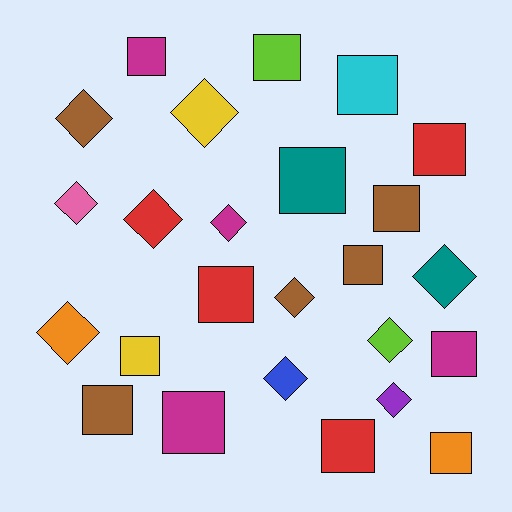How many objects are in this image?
There are 25 objects.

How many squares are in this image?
There are 14 squares.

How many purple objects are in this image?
There is 1 purple object.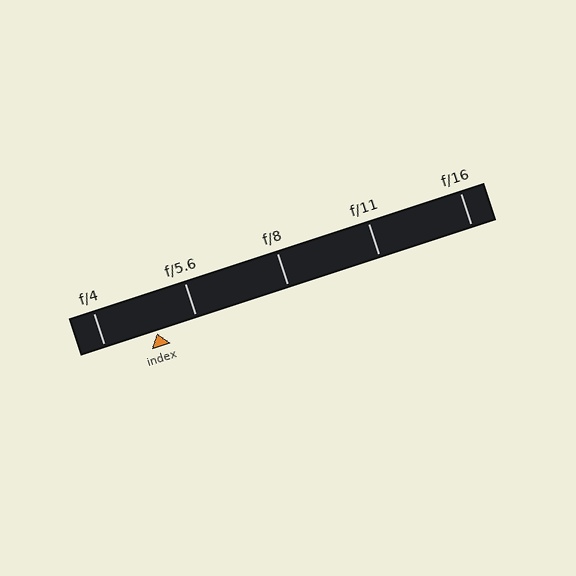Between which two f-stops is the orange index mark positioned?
The index mark is between f/4 and f/5.6.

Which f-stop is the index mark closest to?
The index mark is closest to f/5.6.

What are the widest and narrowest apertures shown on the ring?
The widest aperture shown is f/4 and the narrowest is f/16.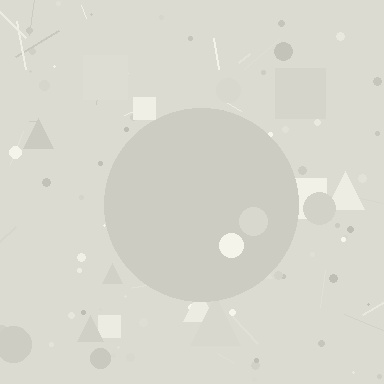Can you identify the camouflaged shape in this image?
The camouflaged shape is a circle.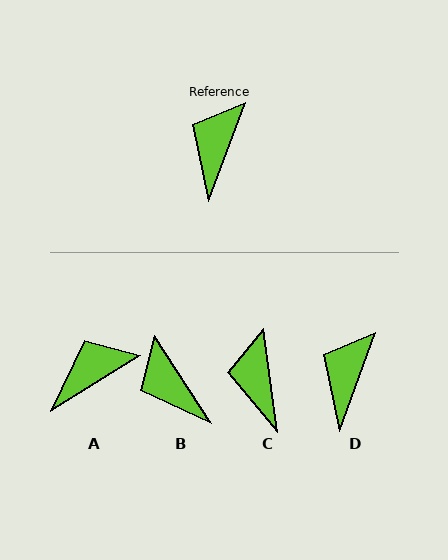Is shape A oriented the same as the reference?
No, it is off by about 37 degrees.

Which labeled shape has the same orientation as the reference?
D.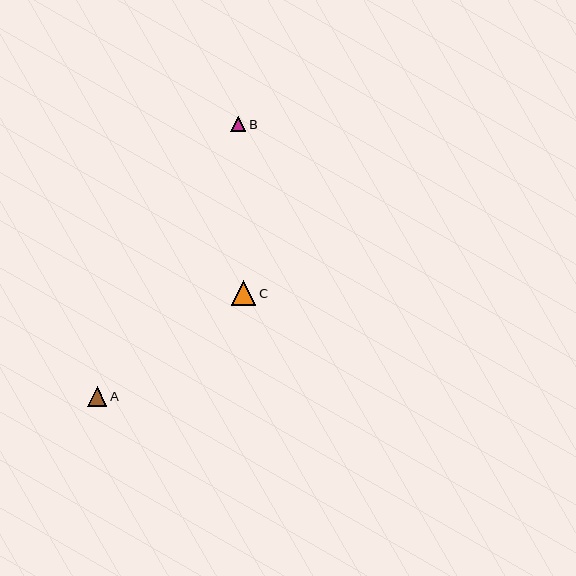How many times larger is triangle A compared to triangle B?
Triangle A is approximately 1.3 times the size of triangle B.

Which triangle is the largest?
Triangle C is the largest with a size of approximately 25 pixels.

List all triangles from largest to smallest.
From largest to smallest: C, A, B.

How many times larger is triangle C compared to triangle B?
Triangle C is approximately 1.6 times the size of triangle B.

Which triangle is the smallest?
Triangle B is the smallest with a size of approximately 15 pixels.